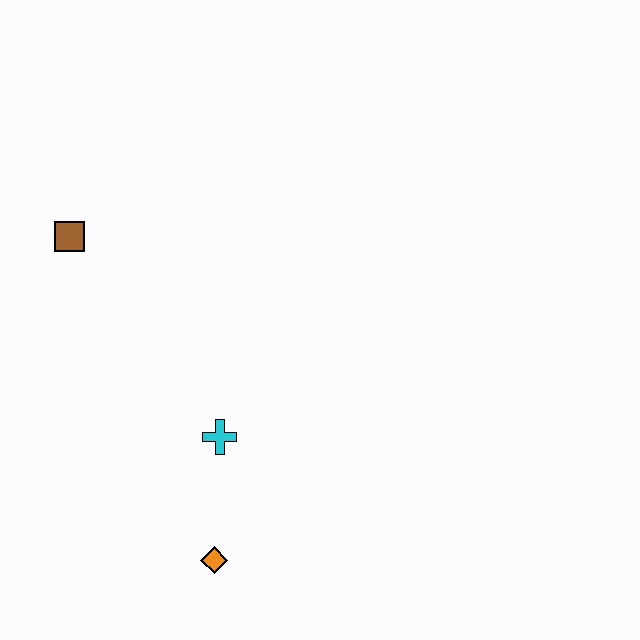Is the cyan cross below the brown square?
Yes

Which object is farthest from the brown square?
The orange diamond is farthest from the brown square.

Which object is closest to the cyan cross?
The orange diamond is closest to the cyan cross.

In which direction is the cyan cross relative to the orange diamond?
The cyan cross is above the orange diamond.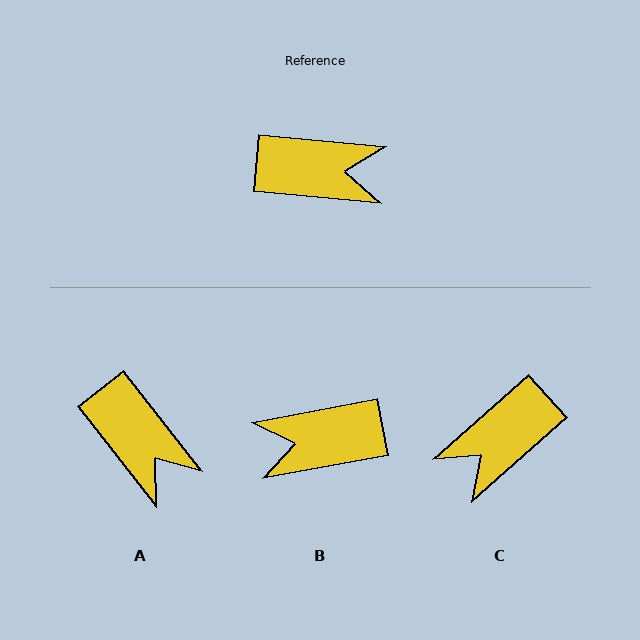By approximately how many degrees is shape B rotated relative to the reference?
Approximately 164 degrees clockwise.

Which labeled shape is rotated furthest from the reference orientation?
B, about 164 degrees away.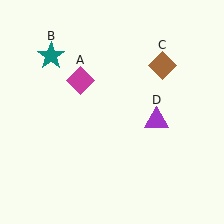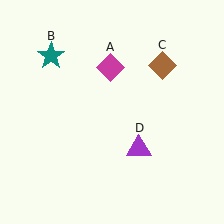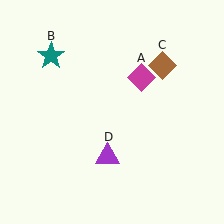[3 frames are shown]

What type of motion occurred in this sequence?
The magenta diamond (object A), purple triangle (object D) rotated clockwise around the center of the scene.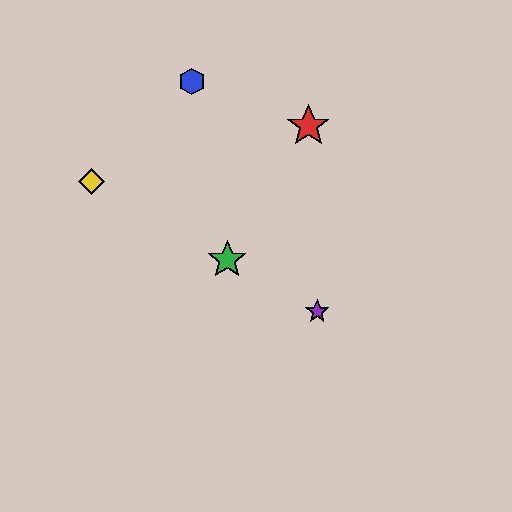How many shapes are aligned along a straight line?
3 shapes (the green star, the yellow diamond, the purple star) are aligned along a straight line.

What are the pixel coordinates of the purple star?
The purple star is at (317, 312).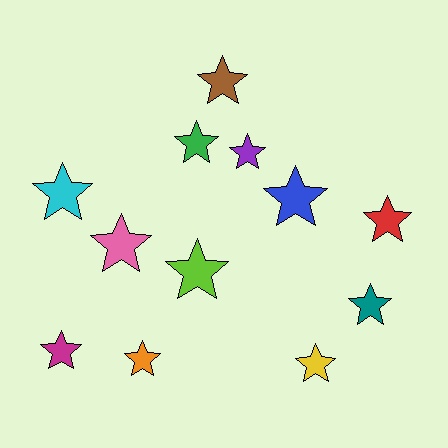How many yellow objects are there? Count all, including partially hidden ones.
There is 1 yellow object.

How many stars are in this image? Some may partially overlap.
There are 12 stars.